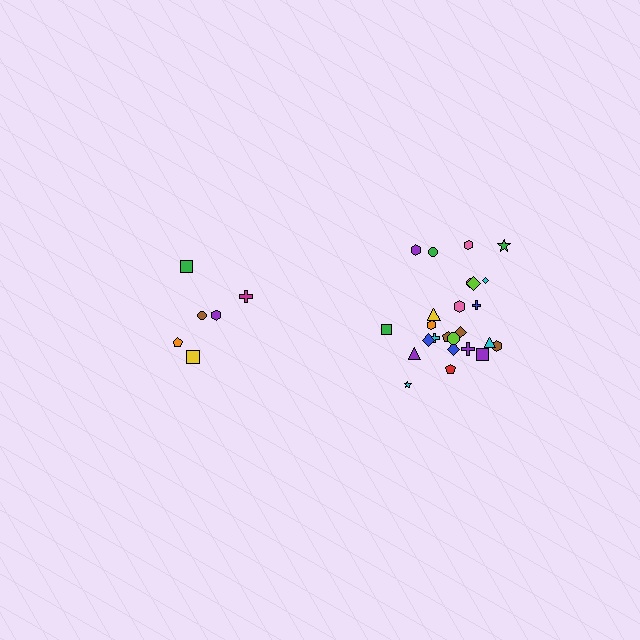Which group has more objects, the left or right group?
The right group.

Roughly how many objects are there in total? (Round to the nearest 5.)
Roughly 30 objects in total.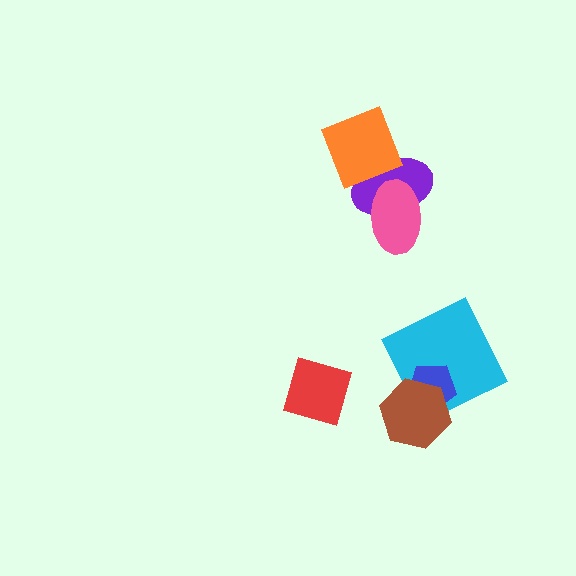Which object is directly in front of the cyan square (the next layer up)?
The blue pentagon is directly in front of the cyan square.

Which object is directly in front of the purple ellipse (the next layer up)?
The orange diamond is directly in front of the purple ellipse.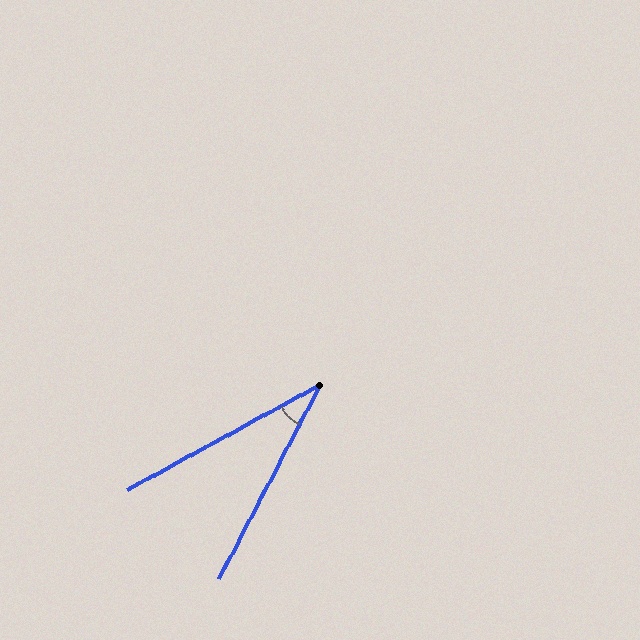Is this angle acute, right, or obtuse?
It is acute.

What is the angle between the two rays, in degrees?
Approximately 34 degrees.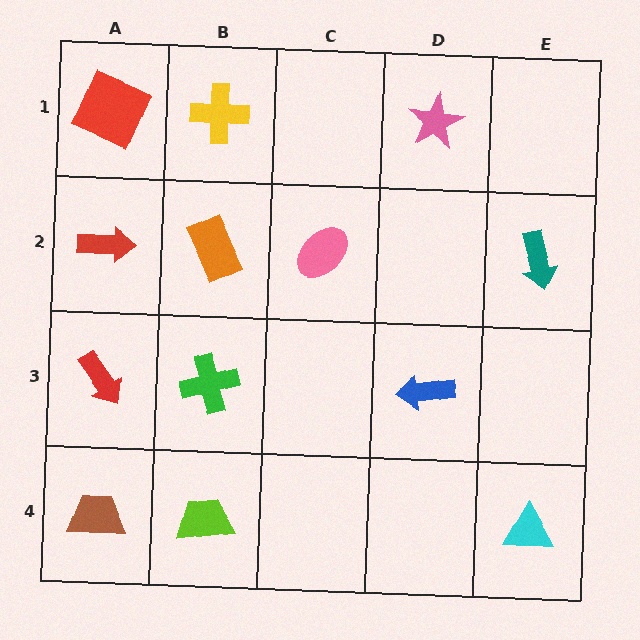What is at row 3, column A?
A red arrow.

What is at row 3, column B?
A green cross.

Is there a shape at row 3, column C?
No, that cell is empty.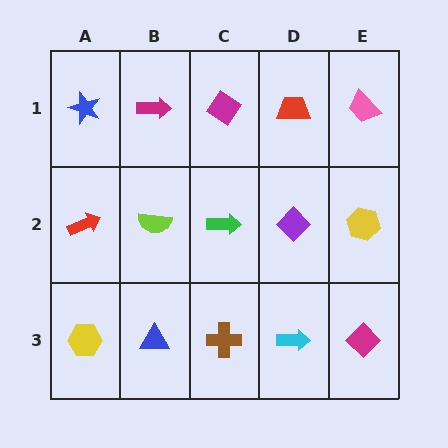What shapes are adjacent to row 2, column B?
A magenta arrow (row 1, column B), a blue triangle (row 3, column B), a red arrow (row 2, column A), a green arrow (row 2, column C).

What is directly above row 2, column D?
A red trapezoid.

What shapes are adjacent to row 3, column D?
A purple diamond (row 2, column D), a brown cross (row 3, column C), a magenta diamond (row 3, column E).